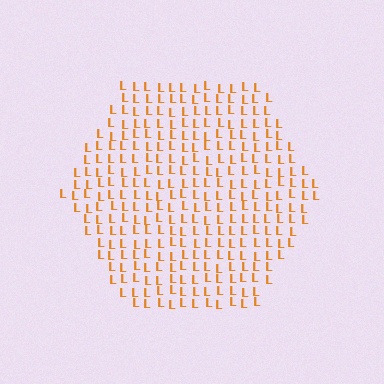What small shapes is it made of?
It is made of small letter L's.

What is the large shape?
The large shape is a hexagon.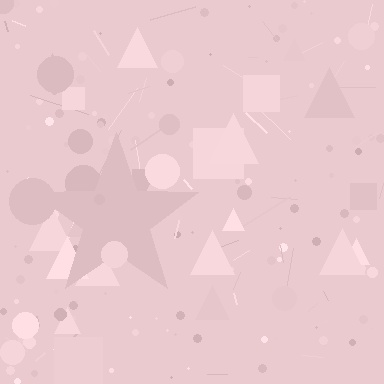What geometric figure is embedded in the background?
A star is embedded in the background.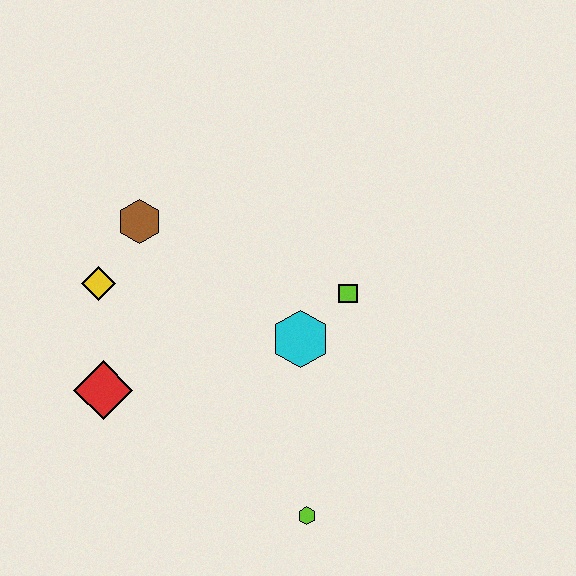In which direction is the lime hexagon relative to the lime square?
The lime hexagon is below the lime square.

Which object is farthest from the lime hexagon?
The brown hexagon is farthest from the lime hexagon.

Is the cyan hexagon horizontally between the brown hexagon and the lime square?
Yes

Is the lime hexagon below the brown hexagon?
Yes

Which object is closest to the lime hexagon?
The cyan hexagon is closest to the lime hexagon.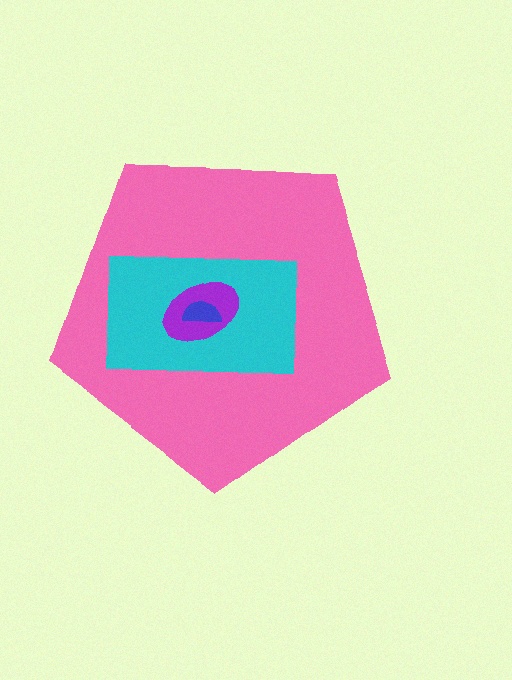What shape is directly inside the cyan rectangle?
The purple ellipse.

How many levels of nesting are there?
4.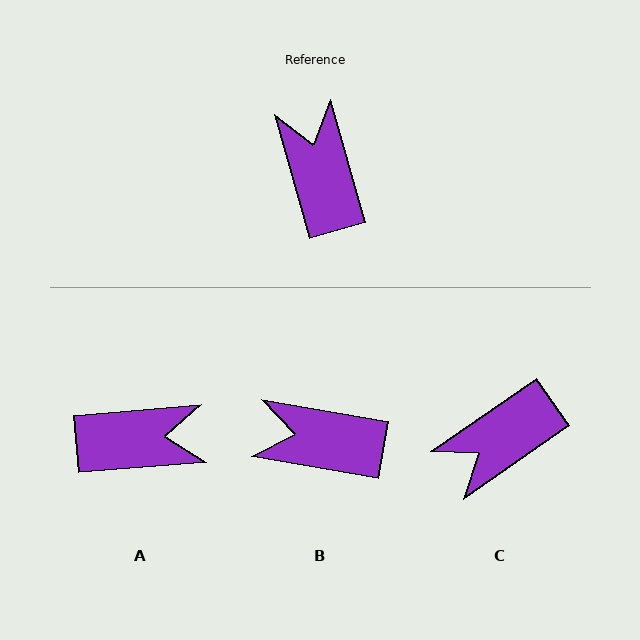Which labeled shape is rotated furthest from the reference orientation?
C, about 109 degrees away.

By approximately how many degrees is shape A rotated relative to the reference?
Approximately 101 degrees clockwise.